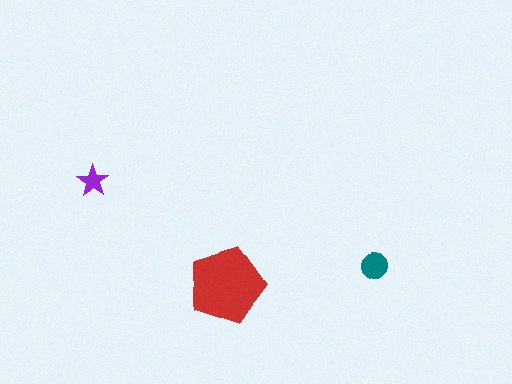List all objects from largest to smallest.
The red pentagon, the teal circle, the purple star.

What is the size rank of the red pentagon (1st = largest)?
1st.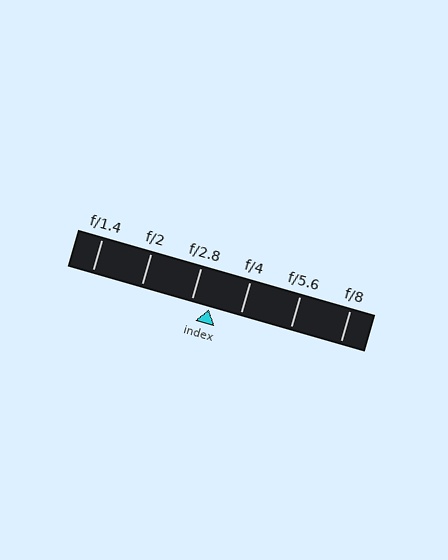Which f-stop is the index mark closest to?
The index mark is closest to f/2.8.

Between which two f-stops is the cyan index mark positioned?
The index mark is between f/2.8 and f/4.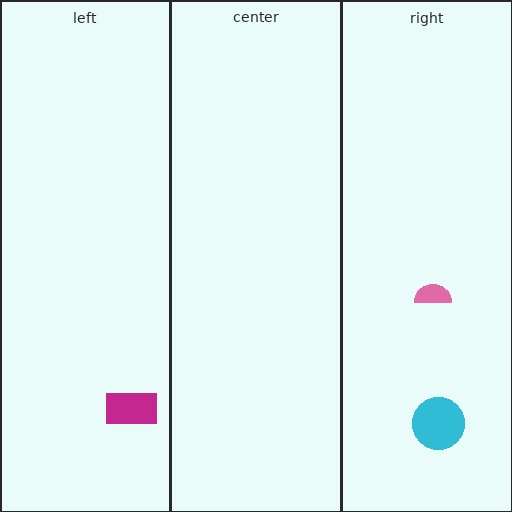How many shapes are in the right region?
2.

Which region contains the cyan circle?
The right region.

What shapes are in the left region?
The magenta rectangle.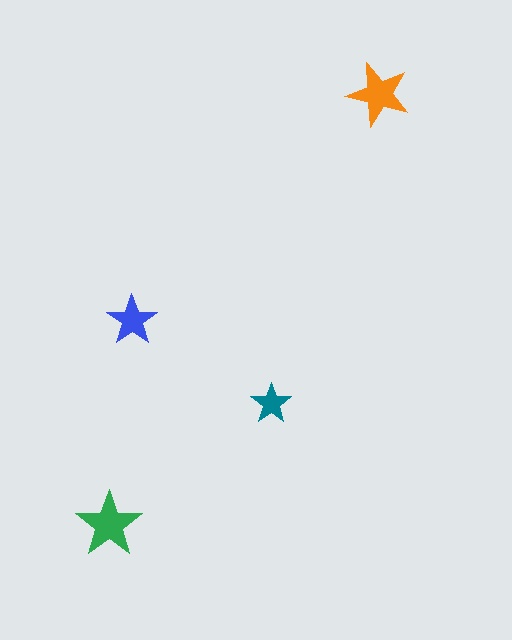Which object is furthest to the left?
The green star is leftmost.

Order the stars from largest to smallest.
the green one, the orange one, the blue one, the teal one.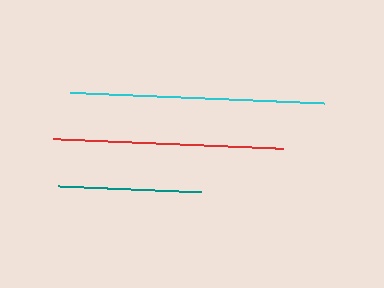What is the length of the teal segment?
The teal segment is approximately 143 pixels long.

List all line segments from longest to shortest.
From longest to shortest: cyan, red, teal.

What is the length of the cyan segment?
The cyan segment is approximately 254 pixels long.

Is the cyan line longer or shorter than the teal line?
The cyan line is longer than the teal line.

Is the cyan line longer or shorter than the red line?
The cyan line is longer than the red line.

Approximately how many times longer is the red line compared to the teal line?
The red line is approximately 1.6 times the length of the teal line.